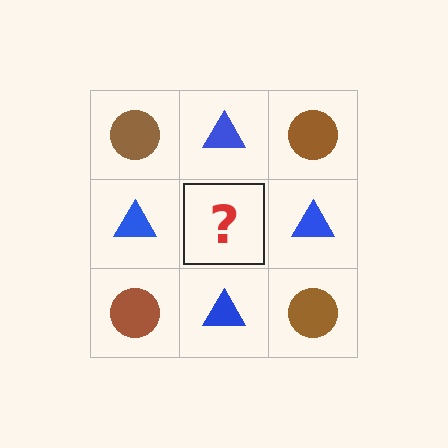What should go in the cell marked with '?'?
The missing cell should contain a brown circle.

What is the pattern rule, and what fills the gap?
The rule is that it alternates brown circle and blue triangle in a checkerboard pattern. The gap should be filled with a brown circle.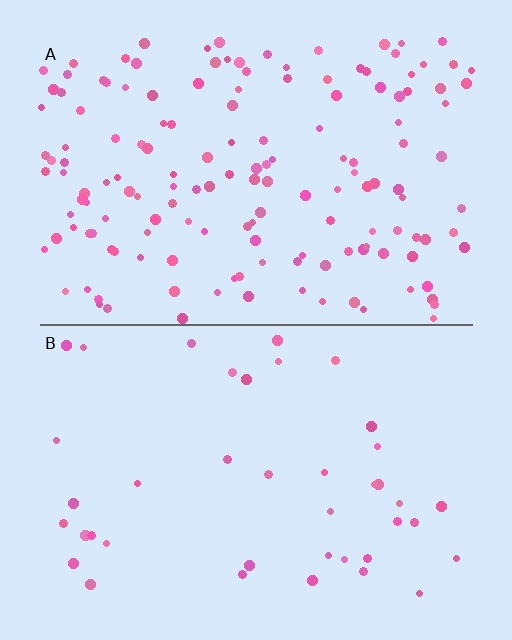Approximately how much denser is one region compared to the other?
Approximately 3.7× — region A over region B.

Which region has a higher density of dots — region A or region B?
A (the top).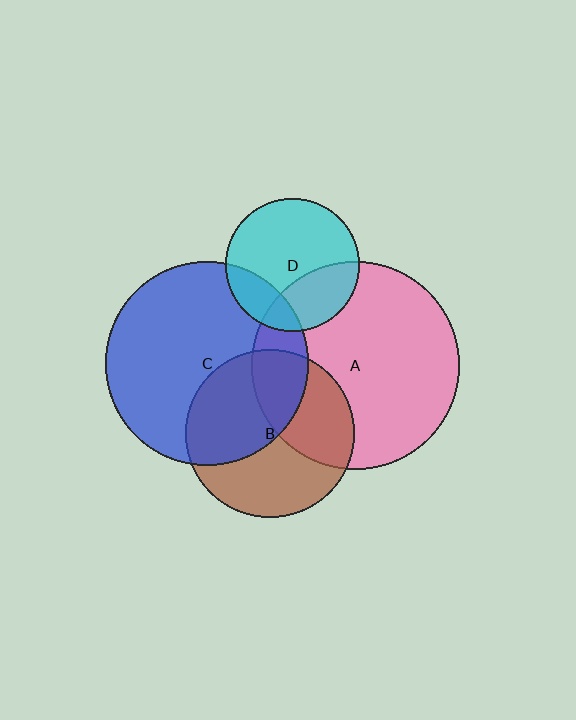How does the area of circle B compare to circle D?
Approximately 1.6 times.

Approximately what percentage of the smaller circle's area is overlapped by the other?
Approximately 30%.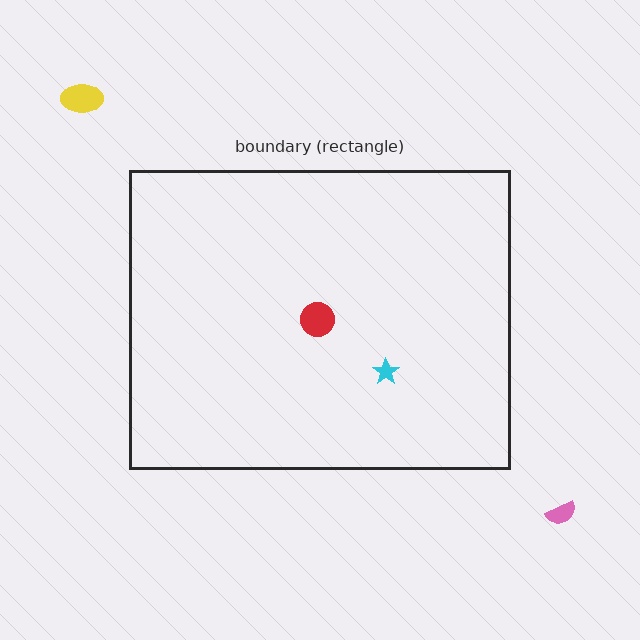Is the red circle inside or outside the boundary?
Inside.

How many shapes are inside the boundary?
2 inside, 2 outside.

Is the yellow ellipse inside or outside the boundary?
Outside.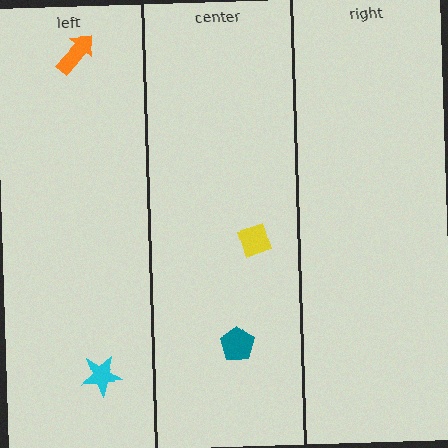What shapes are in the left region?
The orange arrow, the cyan star.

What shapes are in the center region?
The yellow diamond, the teal pentagon.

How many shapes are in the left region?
2.